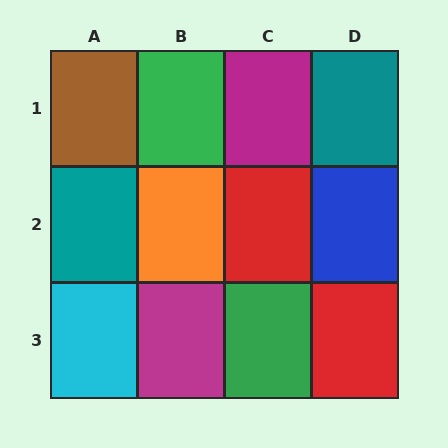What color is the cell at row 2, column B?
Orange.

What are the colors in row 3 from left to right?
Cyan, magenta, green, red.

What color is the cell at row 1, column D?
Teal.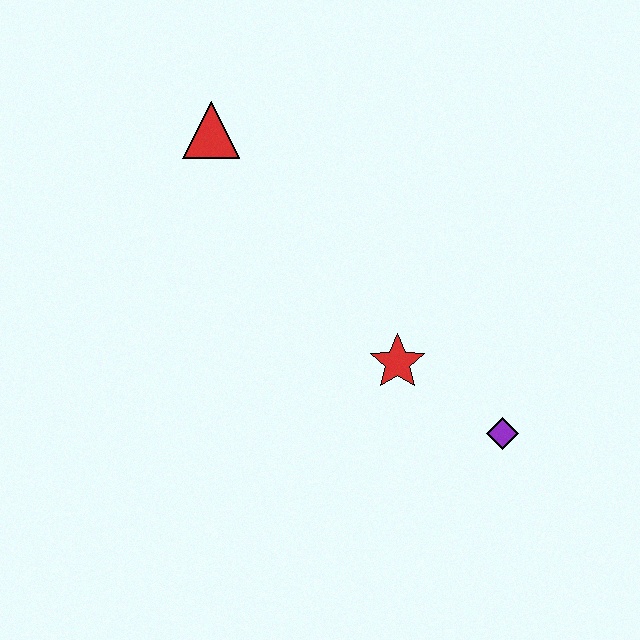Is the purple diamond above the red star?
No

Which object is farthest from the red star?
The red triangle is farthest from the red star.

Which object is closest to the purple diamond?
The red star is closest to the purple diamond.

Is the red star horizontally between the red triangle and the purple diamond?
Yes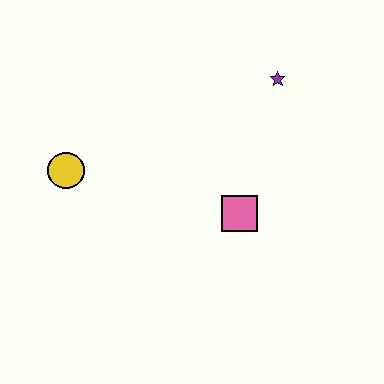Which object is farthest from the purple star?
The yellow circle is farthest from the purple star.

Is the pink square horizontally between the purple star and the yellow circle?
Yes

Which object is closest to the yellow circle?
The pink square is closest to the yellow circle.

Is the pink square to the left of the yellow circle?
No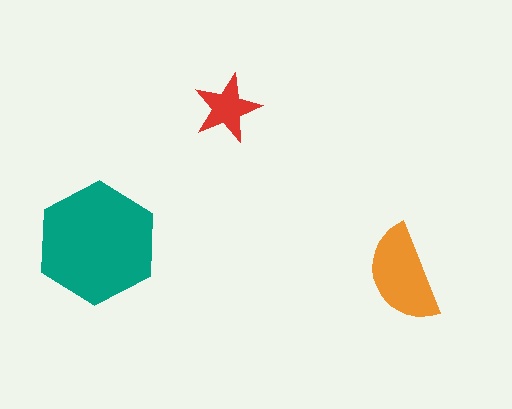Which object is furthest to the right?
The orange semicircle is rightmost.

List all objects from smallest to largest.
The red star, the orange semicircle, the teal hexagon.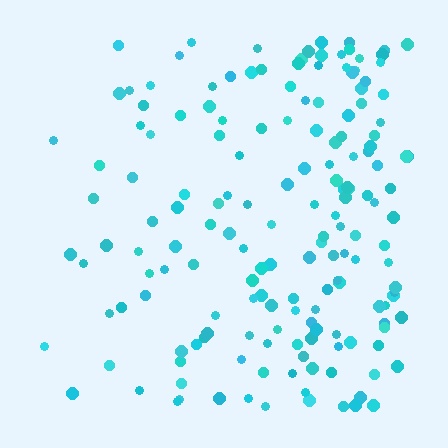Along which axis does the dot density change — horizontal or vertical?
Horizontal.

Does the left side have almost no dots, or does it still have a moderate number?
Still a moderate number, just noticeably fewer than the right.